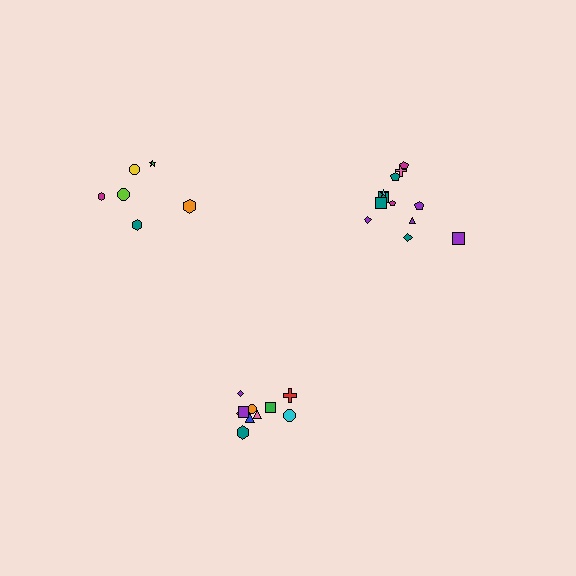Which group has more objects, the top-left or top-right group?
The top-right group.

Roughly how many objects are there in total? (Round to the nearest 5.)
Roughly 30 objects in total.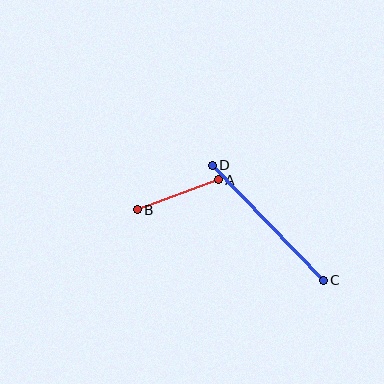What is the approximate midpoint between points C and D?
The midpoint is at approximately (268, 223) pixels.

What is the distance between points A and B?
The distance is approximately 87 pixels.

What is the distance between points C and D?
The distance is approximately 160 pixels.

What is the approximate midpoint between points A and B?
The midpoint is at approximately (178, 195) pixels.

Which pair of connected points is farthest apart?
Points C and D are farthest apart.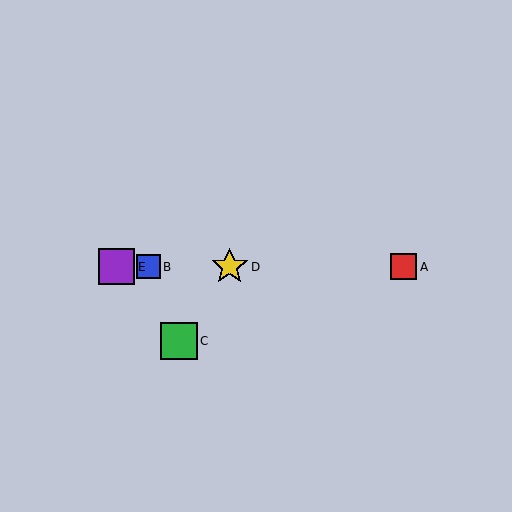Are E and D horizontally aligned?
Yes, both are at y≈267.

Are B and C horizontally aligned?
No, B is at y≈267 and C is at y≈341.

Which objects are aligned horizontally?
Objects A, B, D, E are aligned horizontally.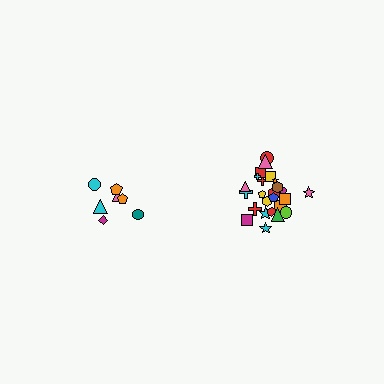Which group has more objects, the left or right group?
The right group.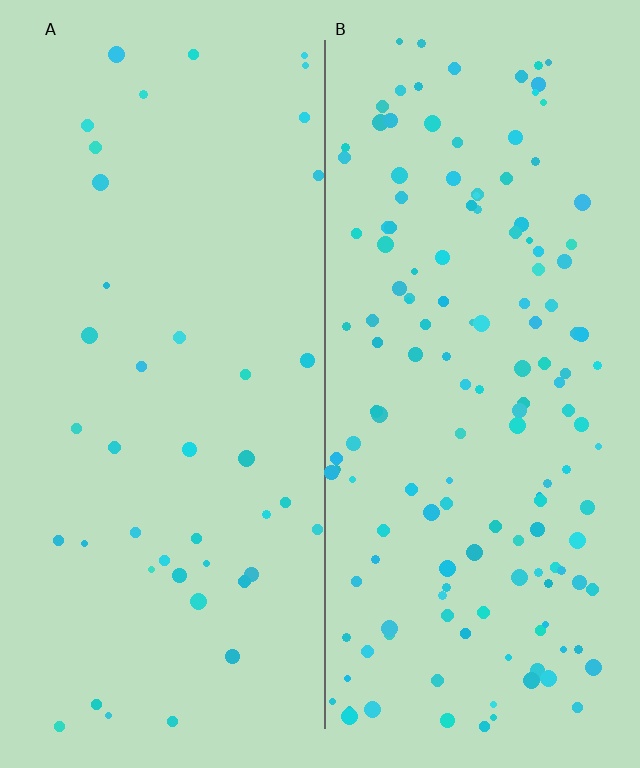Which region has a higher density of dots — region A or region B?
B (the right).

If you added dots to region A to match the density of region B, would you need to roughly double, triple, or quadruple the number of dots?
Approximately quadruple.